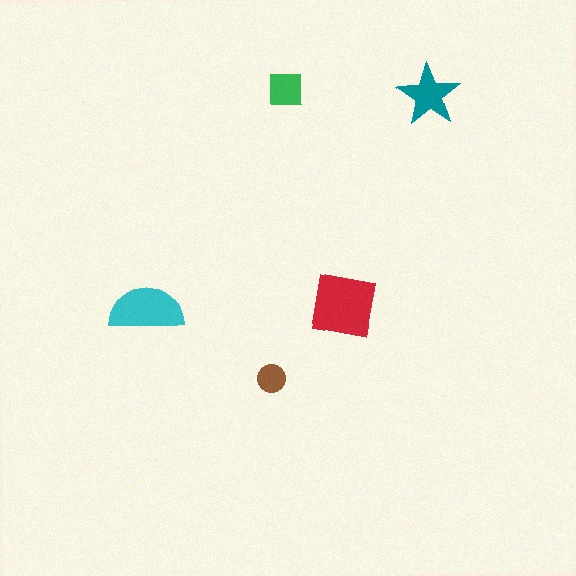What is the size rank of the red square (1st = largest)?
1st.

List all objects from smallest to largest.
The brown circle, the green square, the teal star, the cyan semicircle, the red square.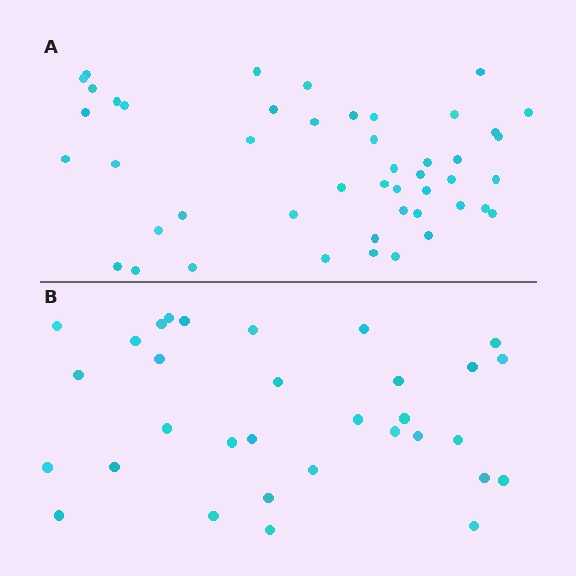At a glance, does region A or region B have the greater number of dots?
Region A (the top region) has more dots.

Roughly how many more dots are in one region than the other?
Region A has approximately 15 more dots than region B.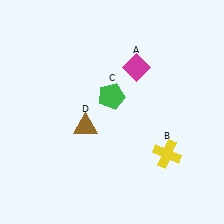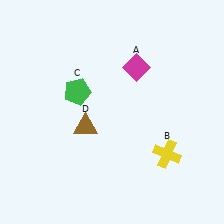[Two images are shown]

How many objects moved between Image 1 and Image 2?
1 object moved between the two images.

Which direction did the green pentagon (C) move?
The green pentagon (C) moved left.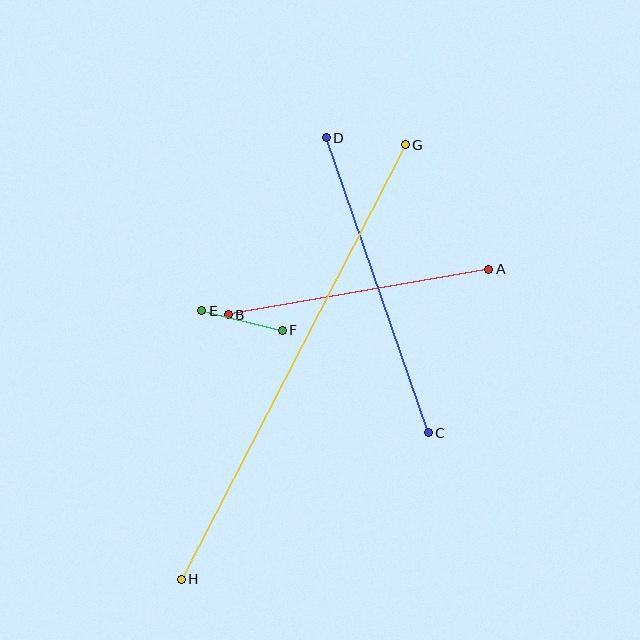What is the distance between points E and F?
The distance is approximately 83 pixels.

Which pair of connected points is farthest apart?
Points G and H are farthest apart.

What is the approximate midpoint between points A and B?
The midpoint is at approximately (358, 292) pixels.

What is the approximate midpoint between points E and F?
The midpoint is at approximately (242, 321) pixels.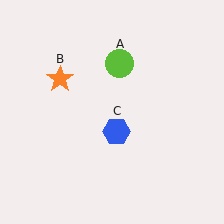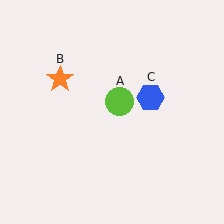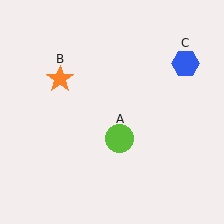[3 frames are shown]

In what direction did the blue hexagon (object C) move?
The blue hexagon (object C) moved up and to the right.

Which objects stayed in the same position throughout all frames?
Orange star (object B) remained stationary.